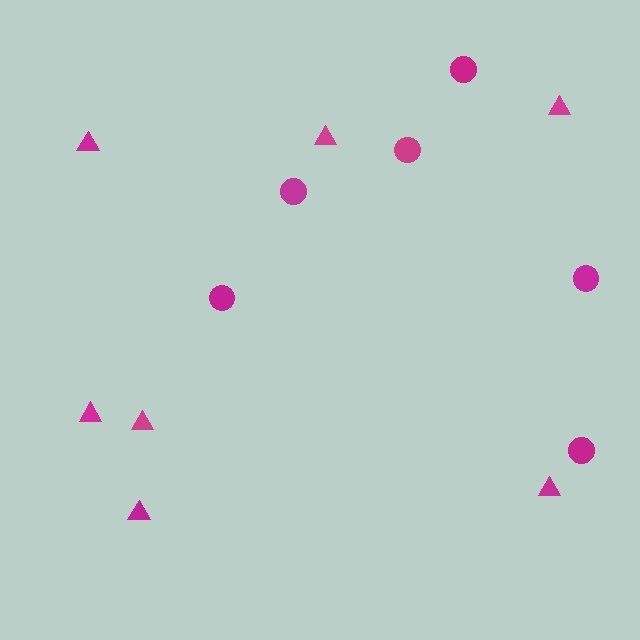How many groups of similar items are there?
There are 2 groups: one group of triangles (7) and one group of circles (6).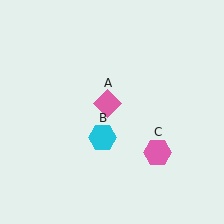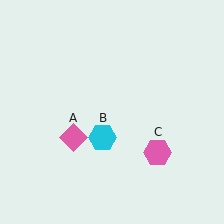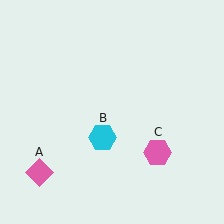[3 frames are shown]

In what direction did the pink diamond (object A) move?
The pink diamond (object A) moved down and to the left.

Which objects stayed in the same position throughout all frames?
Cyan hexagon (object B) and pink hexagon (object C) remained stationary.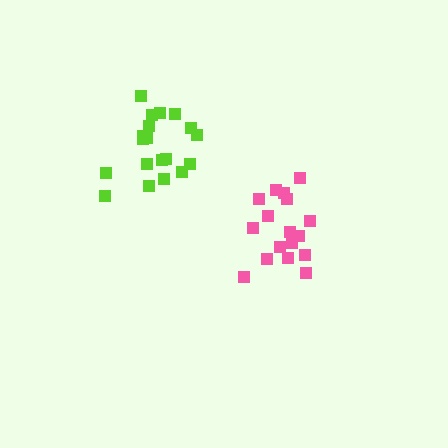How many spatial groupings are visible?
There are 2 spatial groupings.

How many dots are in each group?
Group 1: 19 dots, Group 2: 18 dots (37 total).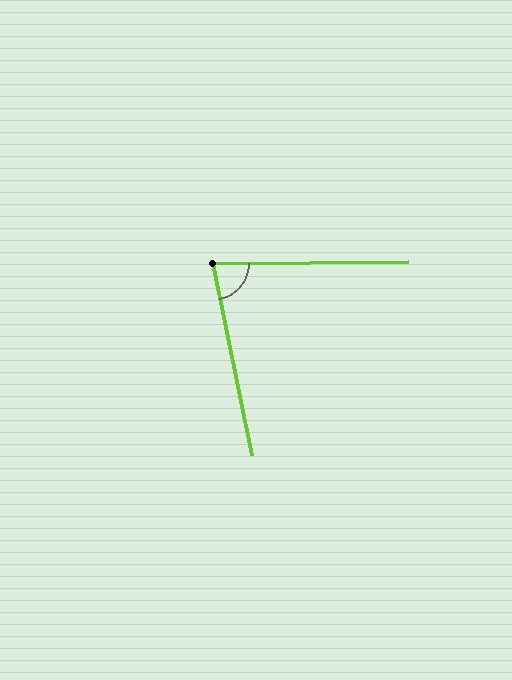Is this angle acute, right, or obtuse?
It is acute.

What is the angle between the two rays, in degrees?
Approximately 79 degrees.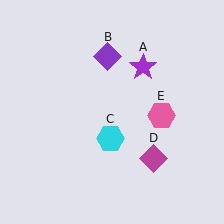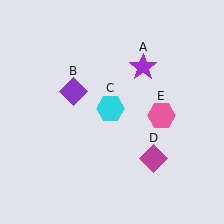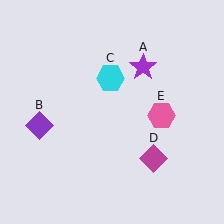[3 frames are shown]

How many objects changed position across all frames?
2 objects changed position: purple diamond (object B), cyan hexagon (object C).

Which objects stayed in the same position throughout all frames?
Purple star (object A) and magenta diamond (object D) and pink hexagon (object E) remained stationary.